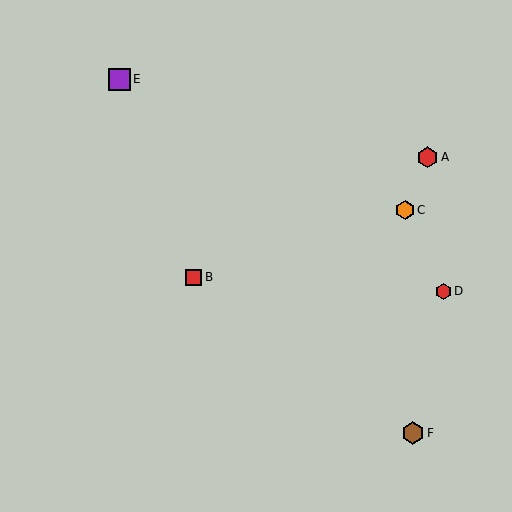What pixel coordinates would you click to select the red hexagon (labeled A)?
Click at (428, 157) to select the red hexagon A.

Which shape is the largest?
The brown hexagon (labeled F) is the largest.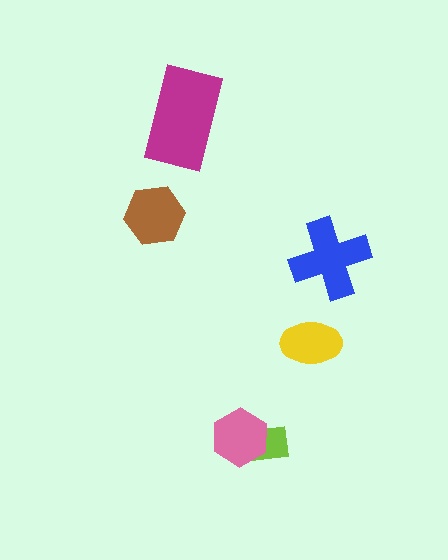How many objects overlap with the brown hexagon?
0 objects overlap with the brown hexagon.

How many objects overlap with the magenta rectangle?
0 objects overlap with the magenta rectangle.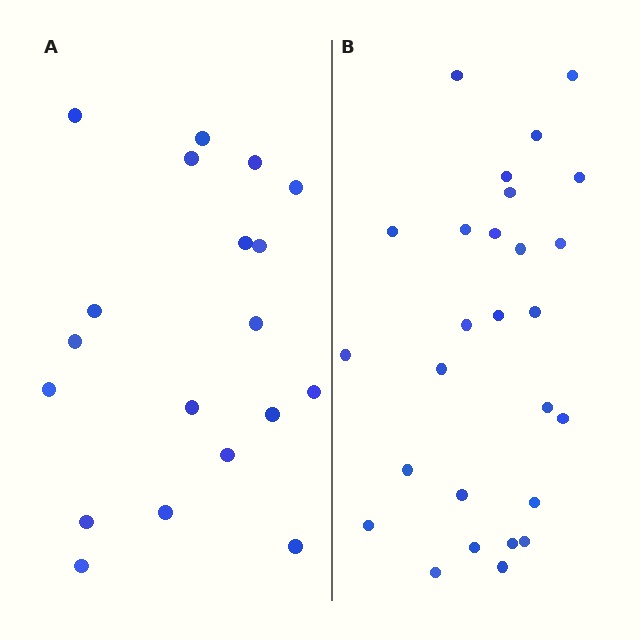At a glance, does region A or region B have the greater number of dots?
Region B (the right region) has more dots.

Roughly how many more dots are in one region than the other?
Region B has roughly 8 or so more dots than region A.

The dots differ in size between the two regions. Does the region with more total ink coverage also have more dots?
No. Region A has more total ink coverage because its dots are larger, but region B actually contains more individual dots. Total area can be misleading — the number of items is what matters here.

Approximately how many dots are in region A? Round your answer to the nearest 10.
About 20 dots. (The exact count is 19, which rounds to 20.)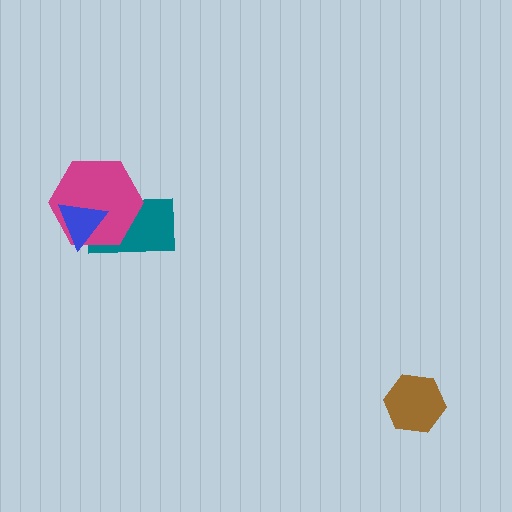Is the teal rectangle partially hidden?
Yes, it is partially covered by another shape.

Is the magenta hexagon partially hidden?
Yes, it is partially covered by another shape.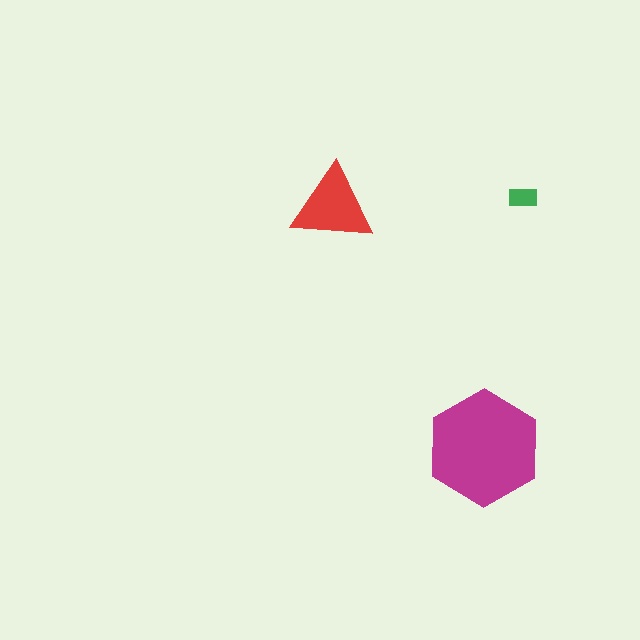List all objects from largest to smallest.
The magenta hexagon, the red triangle, the green rectangle.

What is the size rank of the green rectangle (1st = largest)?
3rd.